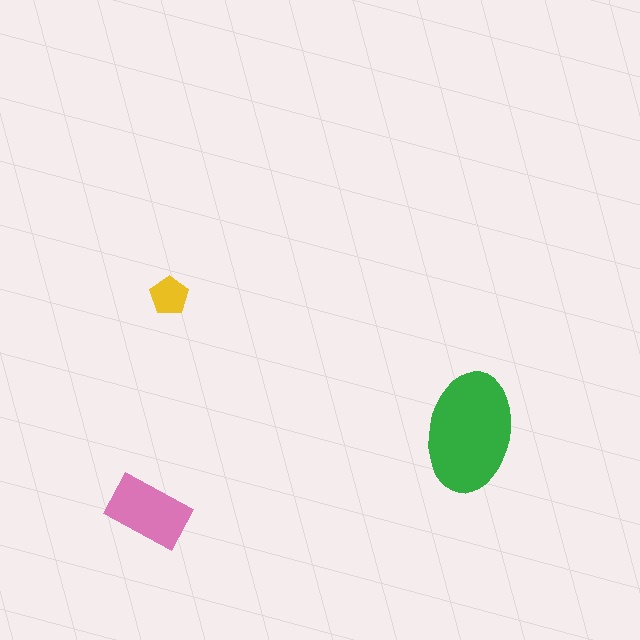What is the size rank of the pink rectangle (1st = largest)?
2nd.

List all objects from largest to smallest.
The green ellipse, the pink rectangle, the yellow pentagon.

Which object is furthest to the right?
The green ellipse is rightmost.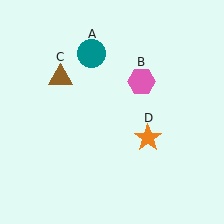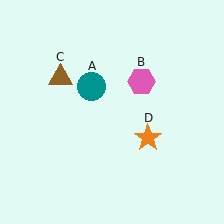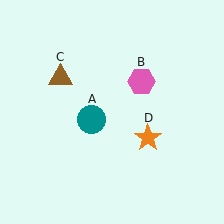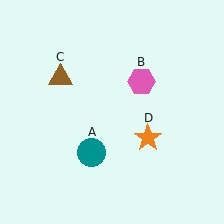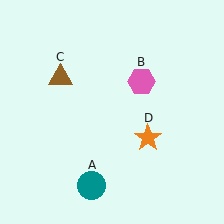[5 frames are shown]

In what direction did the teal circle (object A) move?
The teal circle (object A) moved down.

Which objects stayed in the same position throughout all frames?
Pink hexagon (object B) and brown triangle (object C) and orange star (object D) remained stationary.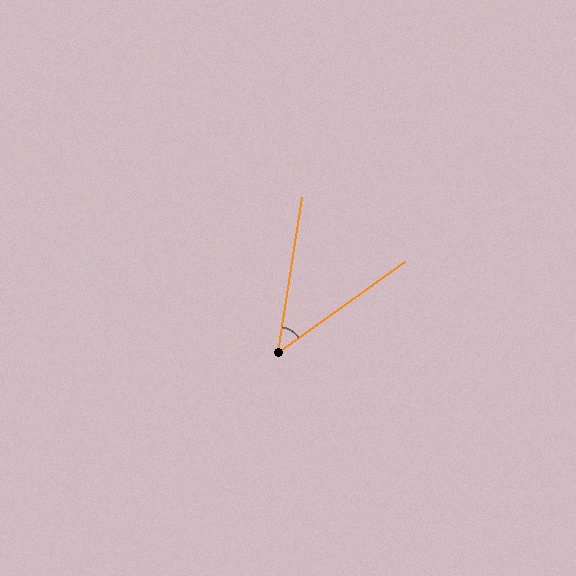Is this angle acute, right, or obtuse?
It is acute.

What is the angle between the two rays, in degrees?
Approximately 46 degrees.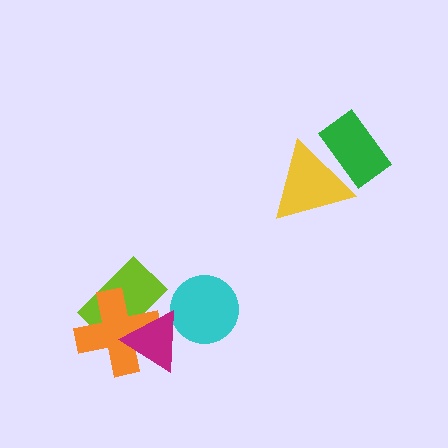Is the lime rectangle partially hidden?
Yes, it is partially covered by another shape.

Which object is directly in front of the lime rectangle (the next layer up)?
The orange cross is directly in front of the lime rectangle.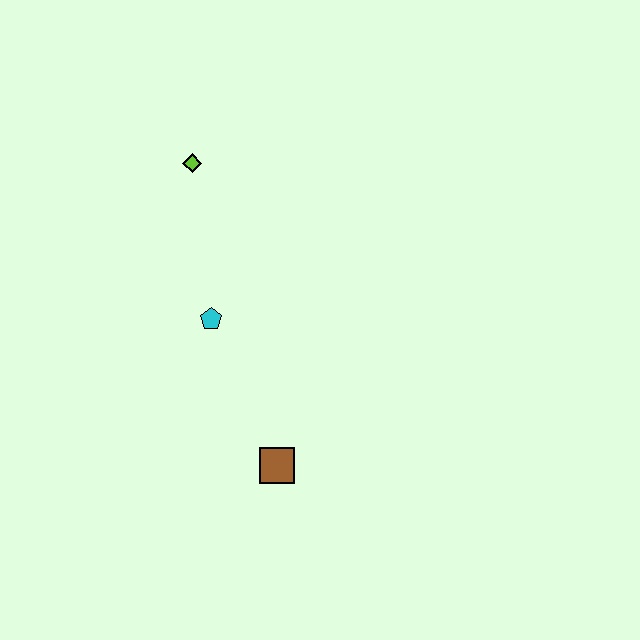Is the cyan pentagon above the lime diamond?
No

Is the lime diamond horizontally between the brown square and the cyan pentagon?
No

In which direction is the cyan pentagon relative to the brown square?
The cyan pentagon is above the brown square.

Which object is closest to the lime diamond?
The cyan pentagon is closest to the lime diamond.